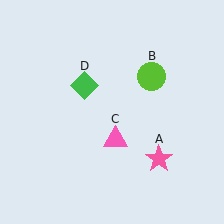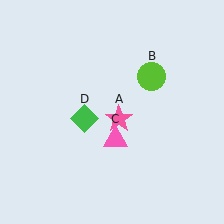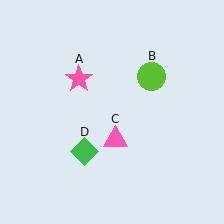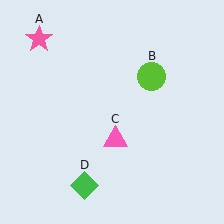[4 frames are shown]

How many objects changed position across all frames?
2 objects changed position: pink star (object A), green diamond (object D).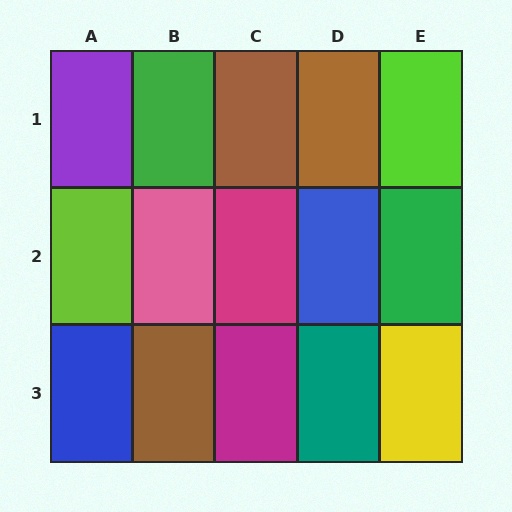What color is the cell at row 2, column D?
Blue.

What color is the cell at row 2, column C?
Magenta.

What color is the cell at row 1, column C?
Brown.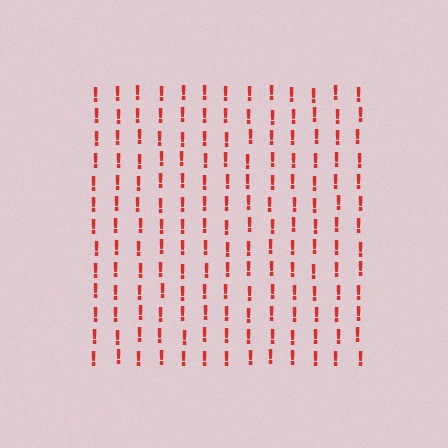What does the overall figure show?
The overall figure shows a square.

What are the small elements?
The small elements are exclamation marks.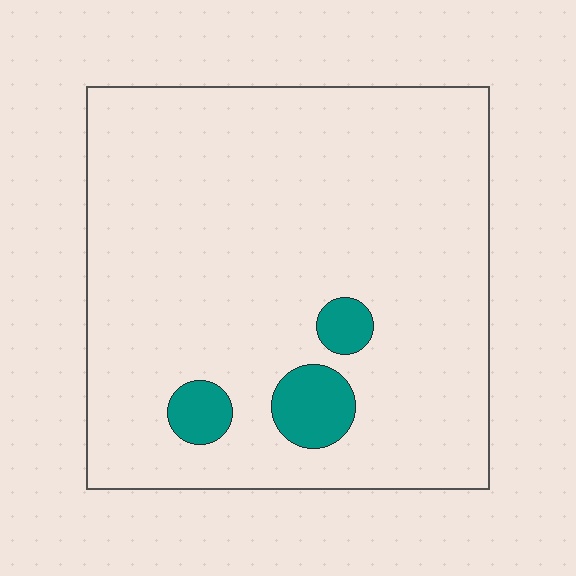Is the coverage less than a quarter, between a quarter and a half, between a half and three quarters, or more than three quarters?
Less than a quarter.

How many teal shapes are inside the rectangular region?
3.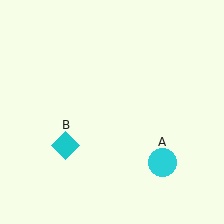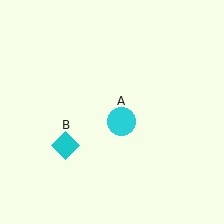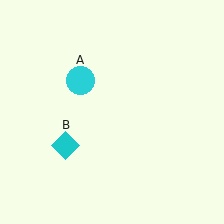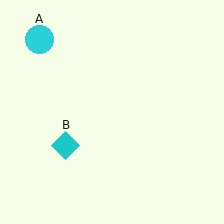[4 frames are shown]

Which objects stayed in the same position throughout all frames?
Cyan diamond (object B) remained stationary.